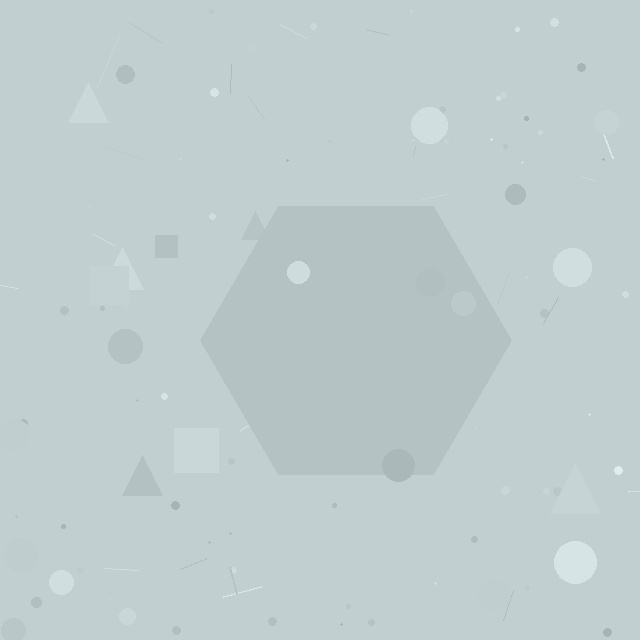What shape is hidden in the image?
A hexagon is hidden in the image.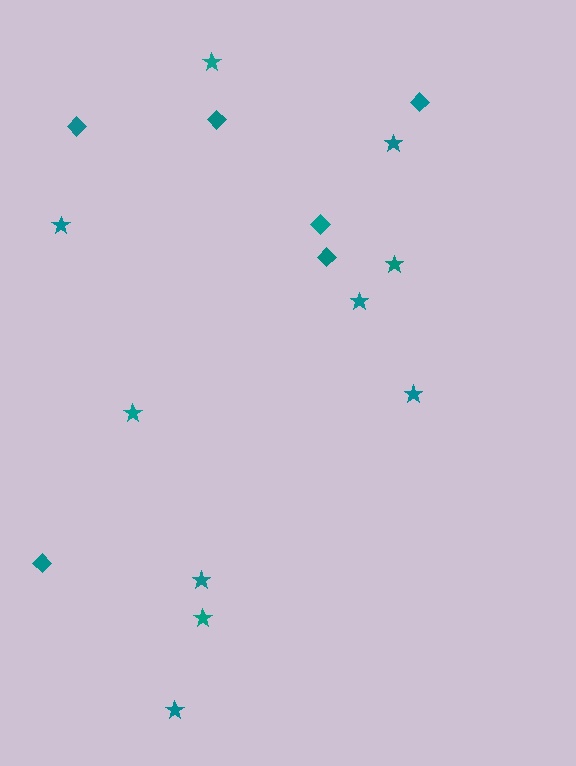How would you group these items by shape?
There are 2 groups: one group of stars (10) and one group of diamonds (6).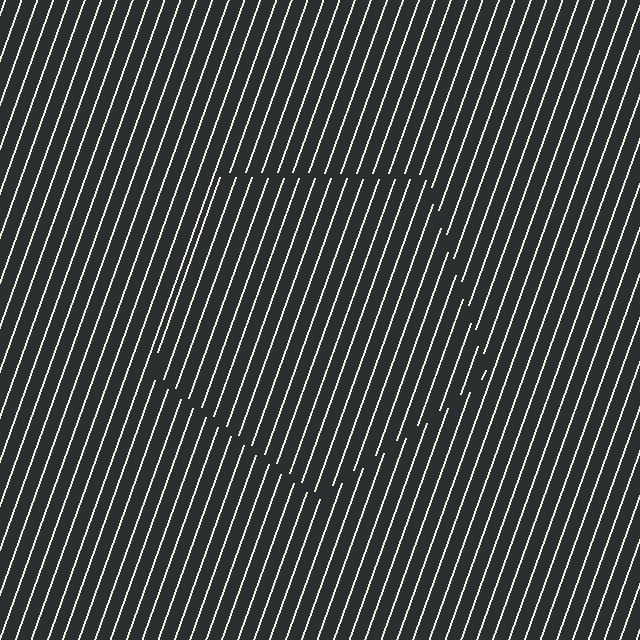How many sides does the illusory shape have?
5 sides — the line-ends trace a pentagon.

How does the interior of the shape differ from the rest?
The interior of the shape contains the same grating, shifted by half a period — the contour is defined by the phase discontinuity where line-ends from the inner and outer gratings abut.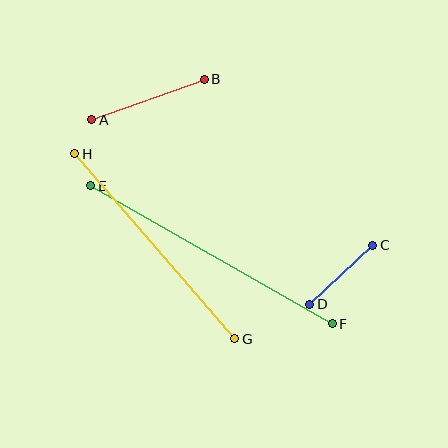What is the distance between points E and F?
The distance is approximately 278 pixels.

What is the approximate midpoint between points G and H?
The midpoint is at approximately (155, 246) pixels.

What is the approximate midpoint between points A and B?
The midpoint is at approximately (148, 99) pixels.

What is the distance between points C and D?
The distance is approximately 87 pixels.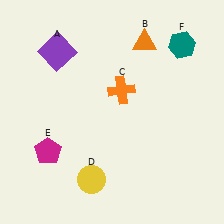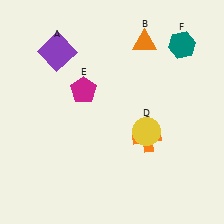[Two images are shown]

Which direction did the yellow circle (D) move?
The yellow circle (D) moved right.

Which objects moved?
The objects that moved are: the orange cross (C), the yellow circle (D), the magenta pentagon (E).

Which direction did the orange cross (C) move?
The orange cross (C) moved down.